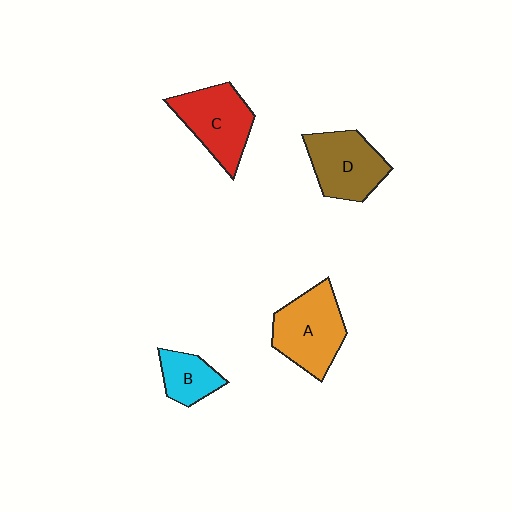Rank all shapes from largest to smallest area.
From largest to smallest: A (orange), C (red), D (brown), B (cyan).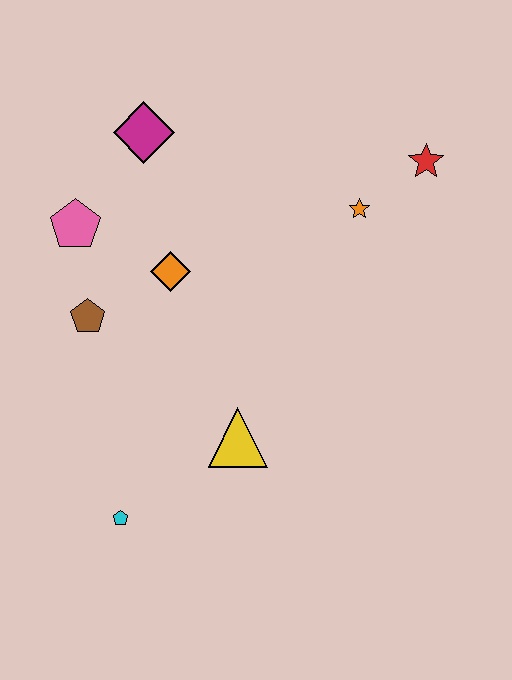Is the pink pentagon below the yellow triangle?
No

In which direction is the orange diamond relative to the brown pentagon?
The orange diamond is to the right of the brown pentagon.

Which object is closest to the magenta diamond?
The pink pentagon is closest to the magenta diamond.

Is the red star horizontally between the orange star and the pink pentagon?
No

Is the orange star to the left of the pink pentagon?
No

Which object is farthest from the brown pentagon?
The red star is farthest from the brown pentagon.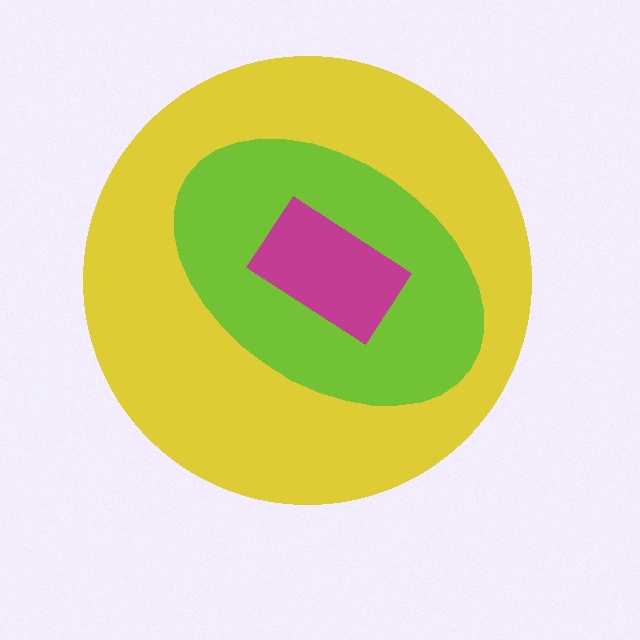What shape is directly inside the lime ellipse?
The magenta rectangle.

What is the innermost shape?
The magenta rectangle.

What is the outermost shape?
The yellow circle.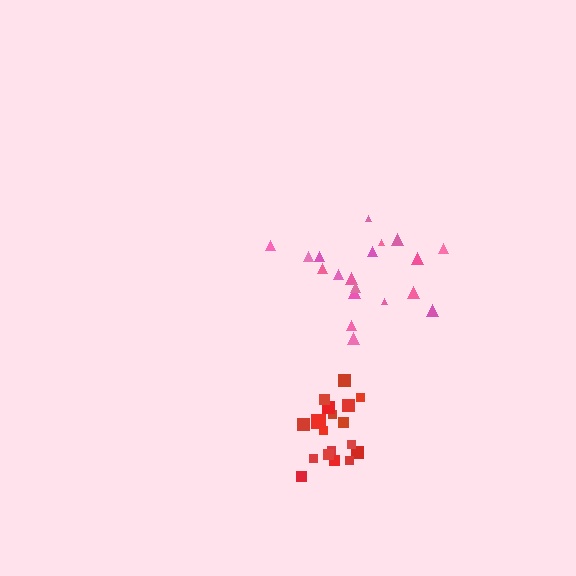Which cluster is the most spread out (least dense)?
Pink.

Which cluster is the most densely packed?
Red.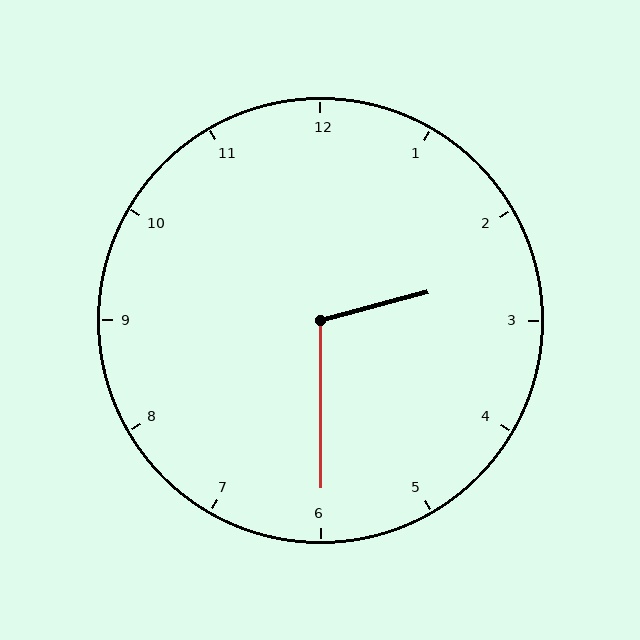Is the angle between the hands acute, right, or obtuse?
It is obtuse.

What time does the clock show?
2:30.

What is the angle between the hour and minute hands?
Approximately 105 degrees.